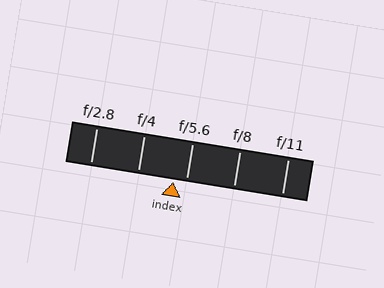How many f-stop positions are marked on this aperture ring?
There are 5 f-stop positions marked.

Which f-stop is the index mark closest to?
The index mark is closest to f/5.6.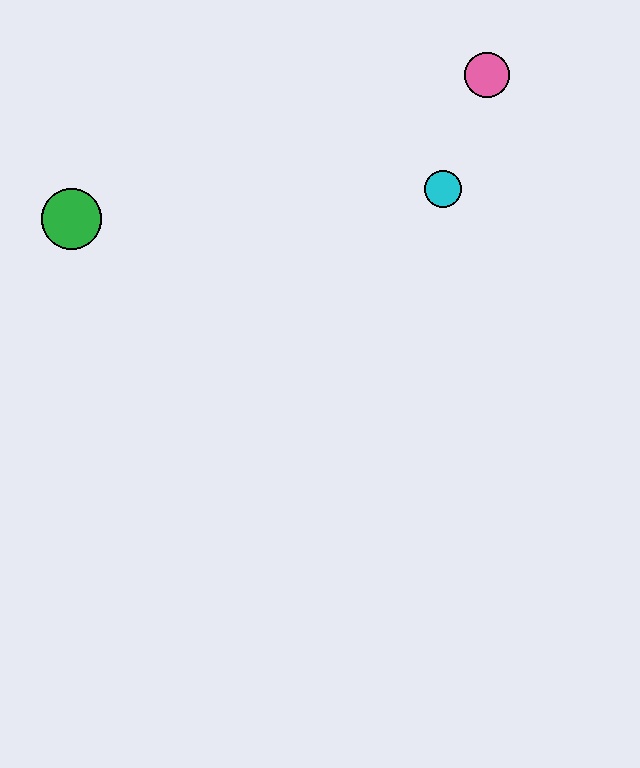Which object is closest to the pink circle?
The cyan circle is closest to the pink circle.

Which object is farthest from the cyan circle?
The green circle is farthest from the cyan circle.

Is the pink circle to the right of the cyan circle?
Yes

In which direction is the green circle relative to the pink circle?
The green circle is to the left of the pink circle.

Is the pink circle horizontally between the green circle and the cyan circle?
No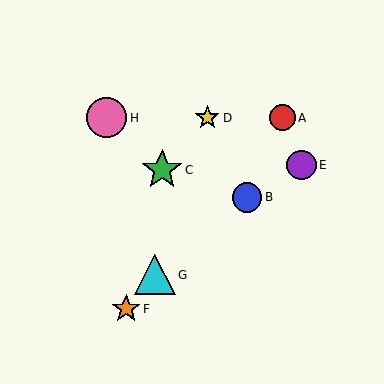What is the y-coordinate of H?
Object H is at y≈118.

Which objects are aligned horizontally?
Objects A, D, H are aligned horizontally.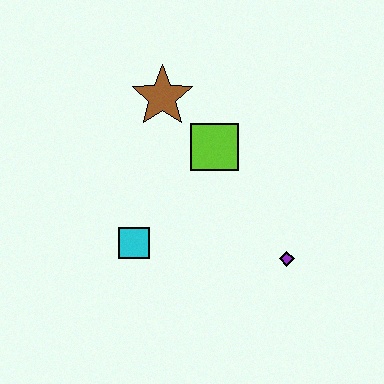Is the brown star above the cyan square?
Yes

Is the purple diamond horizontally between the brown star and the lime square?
No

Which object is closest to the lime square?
The brown star is closest to the lime square.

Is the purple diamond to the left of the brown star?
No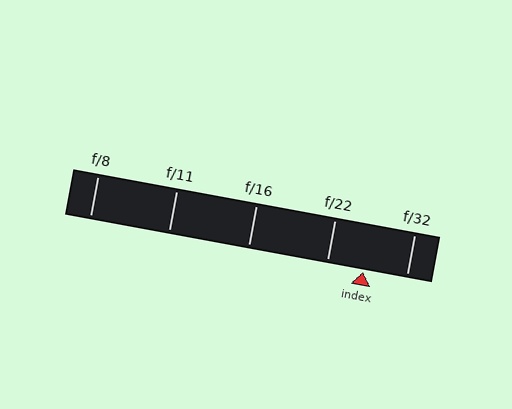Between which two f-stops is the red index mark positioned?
The index mark is between f/22 and f/32.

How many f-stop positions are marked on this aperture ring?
There are 5 f-stop positions marked.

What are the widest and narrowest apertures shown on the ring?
The widest aperture shown is f/8 and the narrowest is f/32.